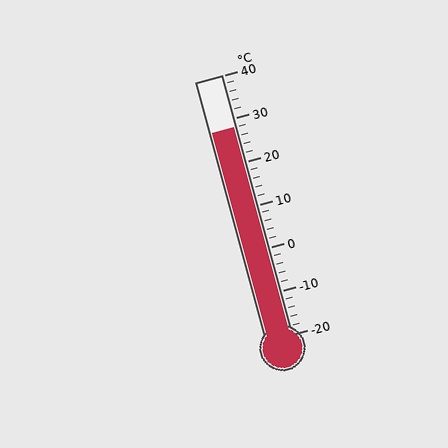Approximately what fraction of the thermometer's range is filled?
The thermometer is filled to approximately 80% of its range.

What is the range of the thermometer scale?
The thermometer scale ranges from -20°C to 40°C.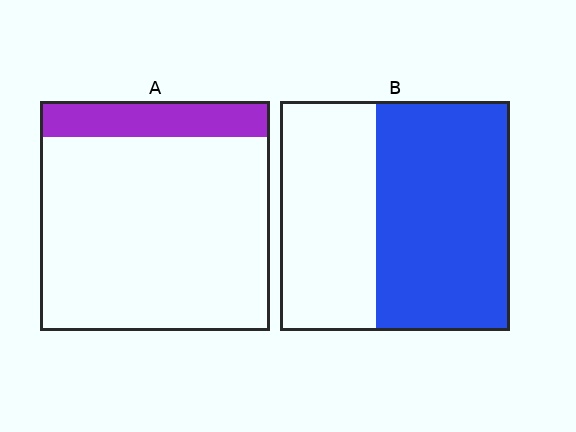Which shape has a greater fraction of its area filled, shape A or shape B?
Shape B.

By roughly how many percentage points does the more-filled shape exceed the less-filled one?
By roughly 45 percentage points (B over A).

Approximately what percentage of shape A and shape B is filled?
A is approximately 15% and B is approximately 60%.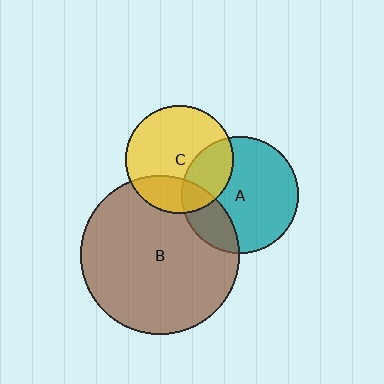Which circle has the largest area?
Circle B (brown).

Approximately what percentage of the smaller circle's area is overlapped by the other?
Approximately 30%.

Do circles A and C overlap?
Yes.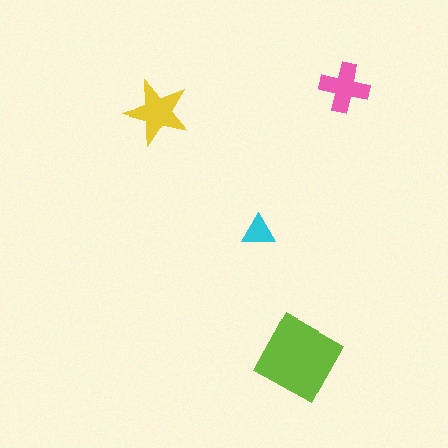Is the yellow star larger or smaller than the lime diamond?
Smaller.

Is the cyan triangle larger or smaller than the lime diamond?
Smaller.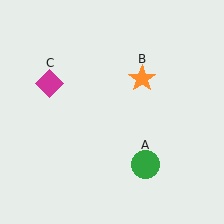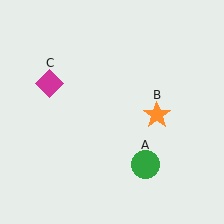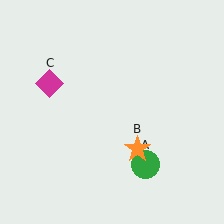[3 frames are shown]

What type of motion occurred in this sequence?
The orange star (object B) rotated clockwise around the center of the scene.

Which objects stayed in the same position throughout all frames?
Green circle (object A) and magenta diamond (object C) remained stationary.